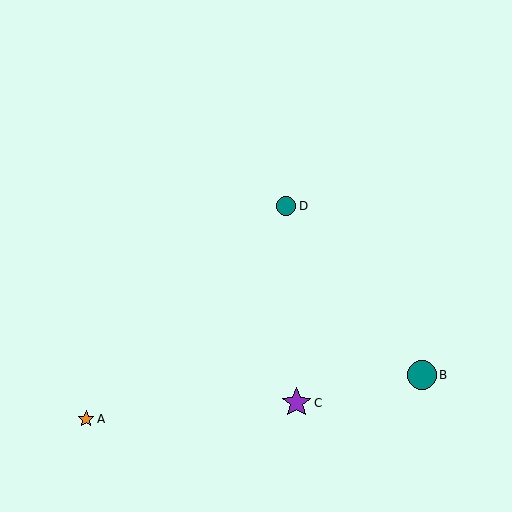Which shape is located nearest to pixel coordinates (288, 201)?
The teal circle (labeled D) at (286, 206) is nearest to that location.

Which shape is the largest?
The purple star (labeled C) is the largest.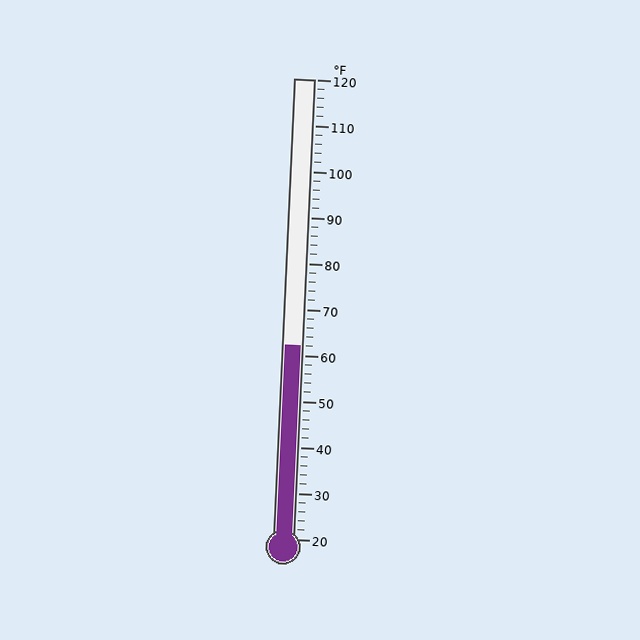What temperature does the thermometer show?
The thermometer shows approximately 62°F.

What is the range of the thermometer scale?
The thermometer scale ranges from 20°F to 120°F.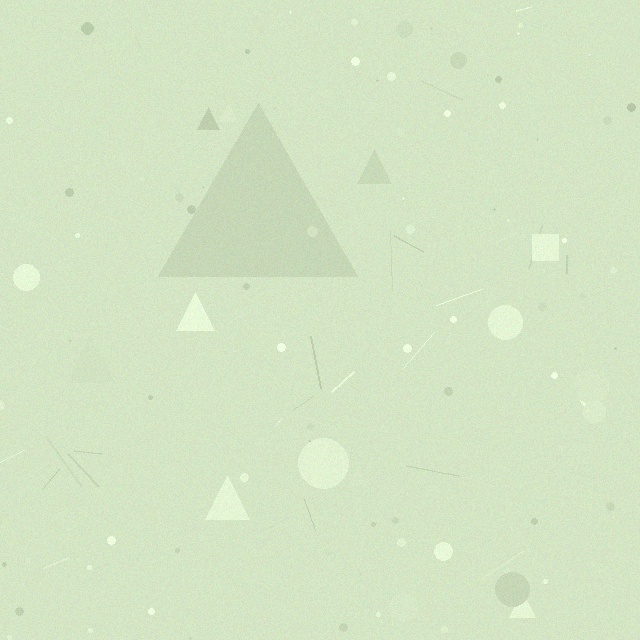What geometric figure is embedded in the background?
A triangle is embedded in the background.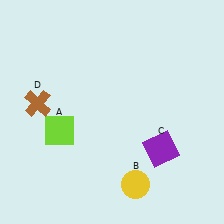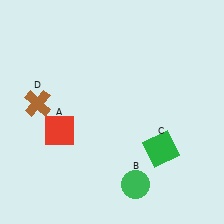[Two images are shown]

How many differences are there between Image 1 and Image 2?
There are 3 differences between the two images.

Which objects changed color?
A changed from lime to red. B changed from yellow to green. C changed from purple to green.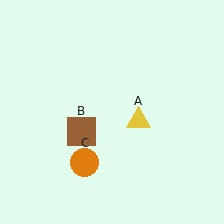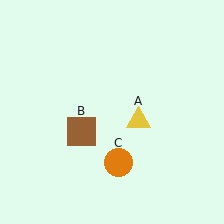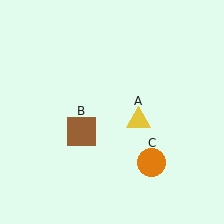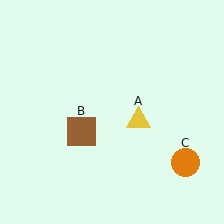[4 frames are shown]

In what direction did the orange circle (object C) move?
The orange circle (object C) moved right.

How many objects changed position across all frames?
1 object changed position: orange circle (object C).